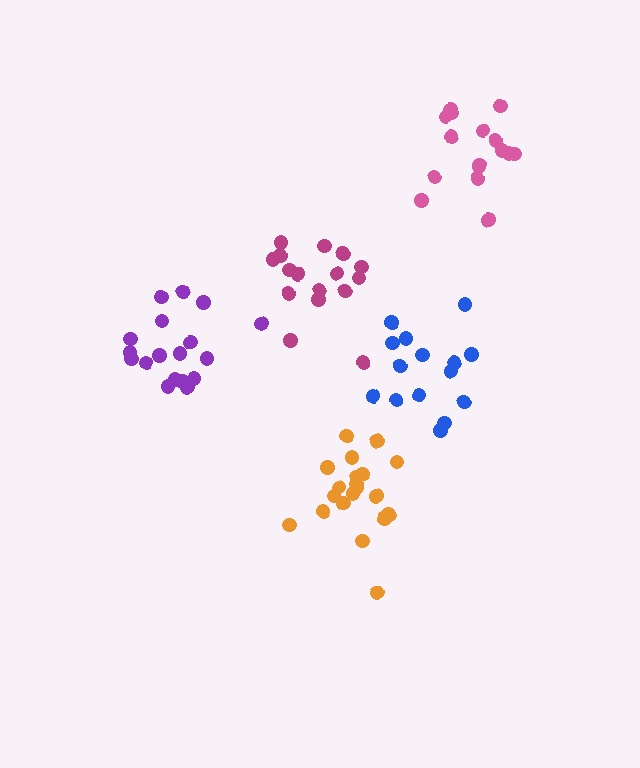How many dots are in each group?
Group 1: 20 dots, Group 2: 15 dots, Group 3: 16 dots, Group 4: 16 dots, Group 5: 18 dots (85 total).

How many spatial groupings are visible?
There are 5 spatial groupings.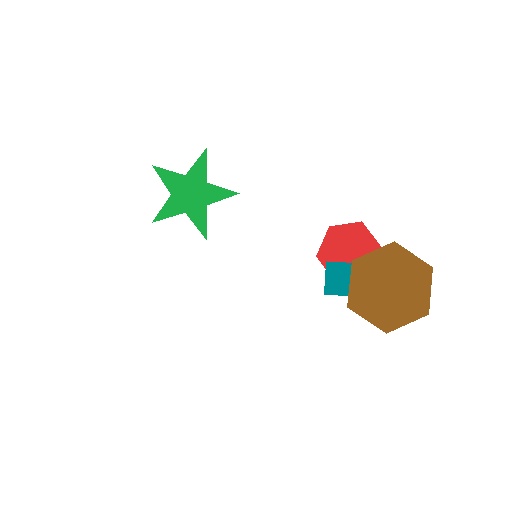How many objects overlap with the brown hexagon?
2 objects overlap with the brown hexagon.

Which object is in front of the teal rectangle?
The brown hexagon is in front of the teal rectangle.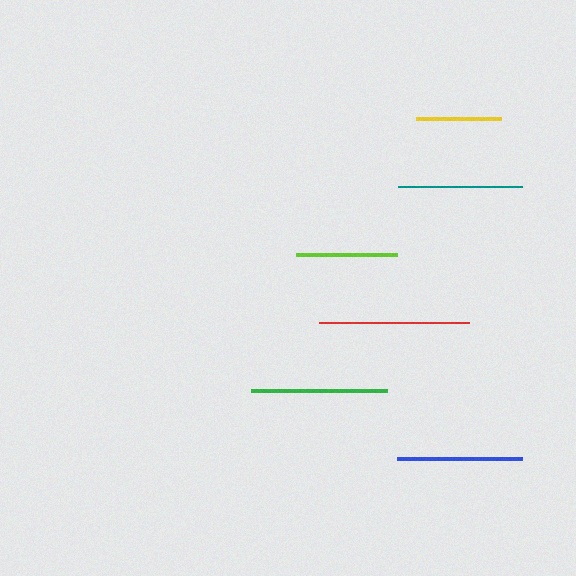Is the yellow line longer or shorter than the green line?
The green line is longer than the yellow line.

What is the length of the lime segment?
The lime segment is approximately 101 pixels long.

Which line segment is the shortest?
The yellow line is the shortest at approximately 85 pixels.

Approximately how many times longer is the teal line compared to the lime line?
The teal line is approximately 1.2 times the length of the lime line.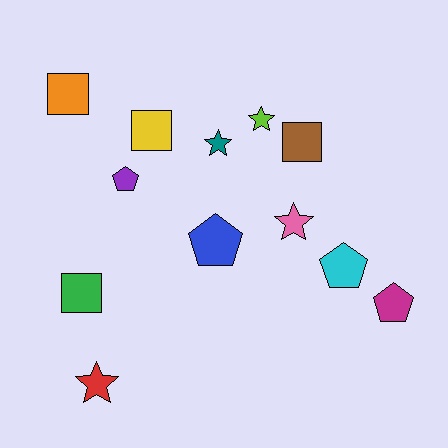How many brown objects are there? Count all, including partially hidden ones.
There is 1 brown object.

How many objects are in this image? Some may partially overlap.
There are 12 objects.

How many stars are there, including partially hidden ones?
There are 4 stars.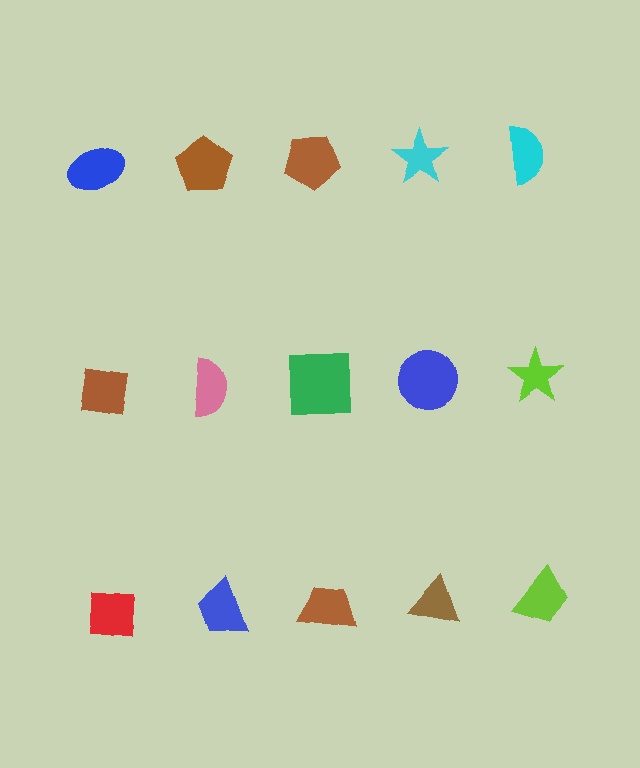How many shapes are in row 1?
5 shapes.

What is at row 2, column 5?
A lime star.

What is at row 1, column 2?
A brown pentagon.